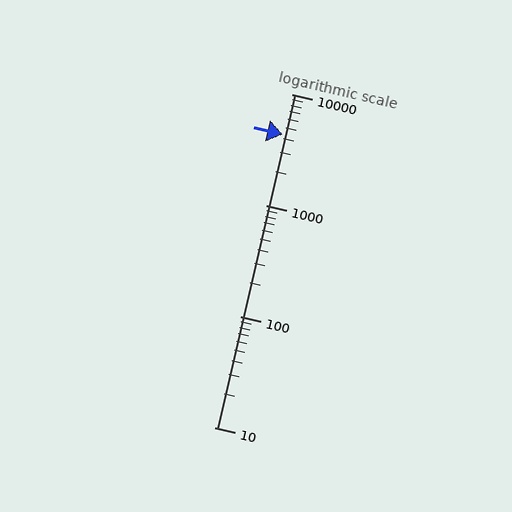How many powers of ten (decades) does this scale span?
The scale spans 3 decades, from 10 to 10000.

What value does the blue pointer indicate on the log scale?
The pointer indicates approximately 4300.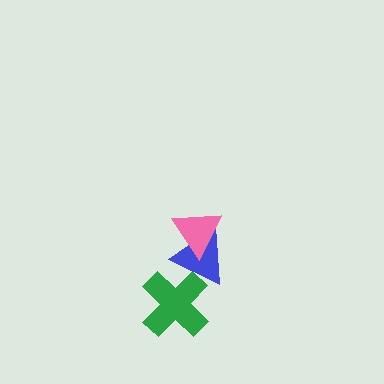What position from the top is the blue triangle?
The blue triangle is 2nd from the top.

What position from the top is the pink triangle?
The pink triangle is 1st from the top.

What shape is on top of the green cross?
The blue triangle is on top of the green cross.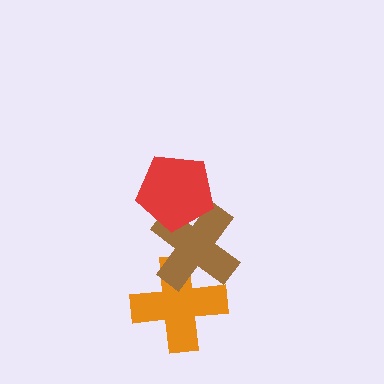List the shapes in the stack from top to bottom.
From top to bottom: the red pentagon, the brown cross, the orange cross.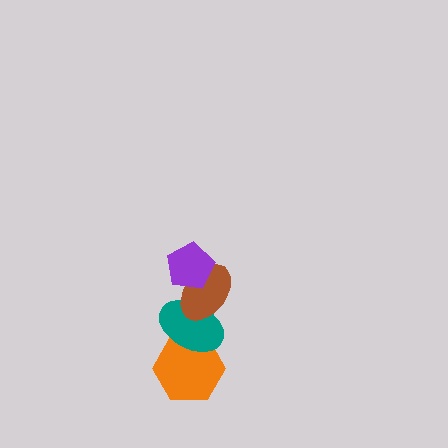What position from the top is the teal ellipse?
The teal ellipse is 3rd from the top.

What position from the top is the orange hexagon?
The orange hexagon is 4th from the top.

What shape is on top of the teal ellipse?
The brown ellipse is on top of the teal ellipse.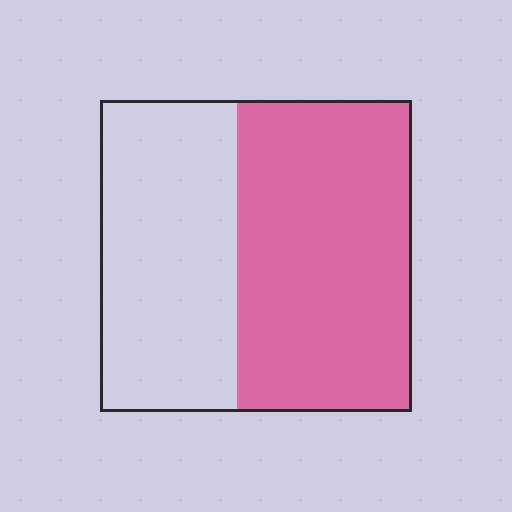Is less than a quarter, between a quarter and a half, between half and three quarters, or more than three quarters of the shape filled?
Between half and three quarters.